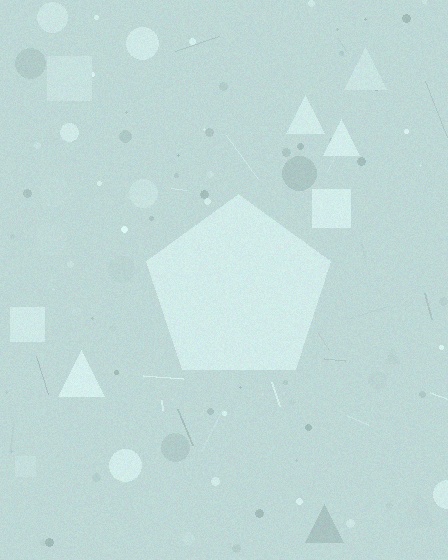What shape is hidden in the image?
A pentagon is hidden in the image.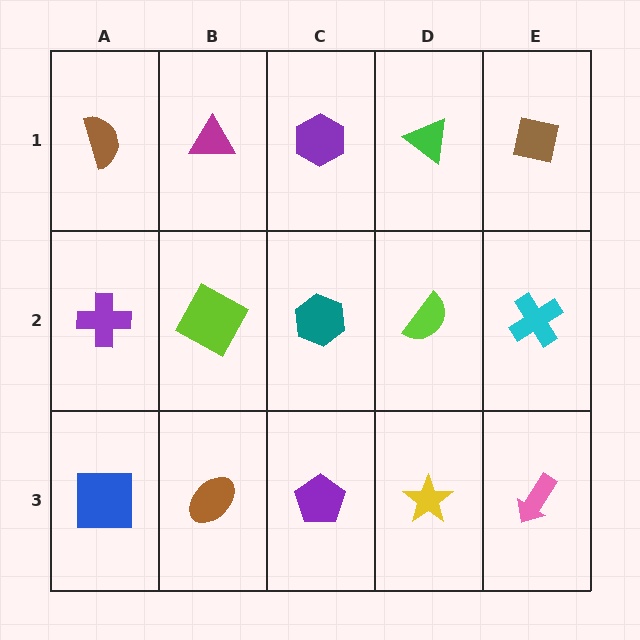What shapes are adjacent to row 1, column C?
A teal hexagon (row 2, column C), a magenta triangle (row 1, column B), a green triangle (row 1, column D).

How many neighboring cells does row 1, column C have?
3.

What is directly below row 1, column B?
A lime square.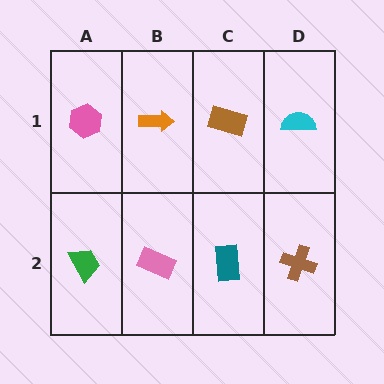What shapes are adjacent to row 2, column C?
A brown rectangle (row 1, column C), a pink rectangle (row 2, column B), a brown cross (row 2, column D).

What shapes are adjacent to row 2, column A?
A pink hexagon (row 1, column A), a pink rectangle (row 2, column B).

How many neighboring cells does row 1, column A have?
2.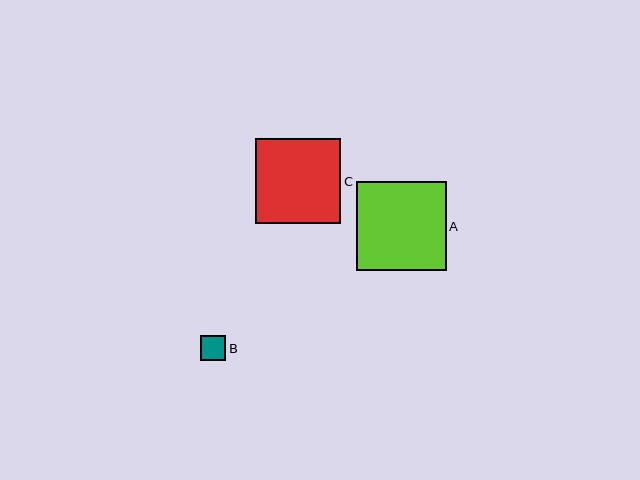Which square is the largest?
Square A is the largest with a size of approximately 89 pixels.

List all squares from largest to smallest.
From largest to smallest: A, C, B.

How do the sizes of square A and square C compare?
Square A and square C are approximately the same size.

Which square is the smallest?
Square B is the smallest with a size of approximately 25 pixels.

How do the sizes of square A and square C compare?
Square A and square C are approximately the same size.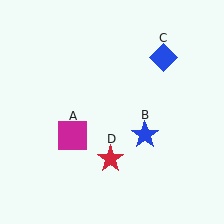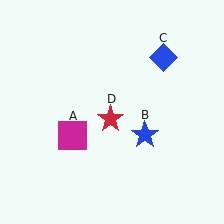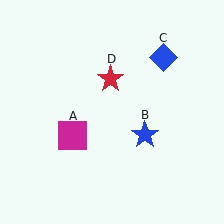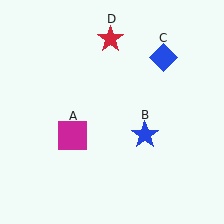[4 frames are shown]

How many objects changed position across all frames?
1 object changed position: red star (object D).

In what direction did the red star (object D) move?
The red star (object D) moved up.